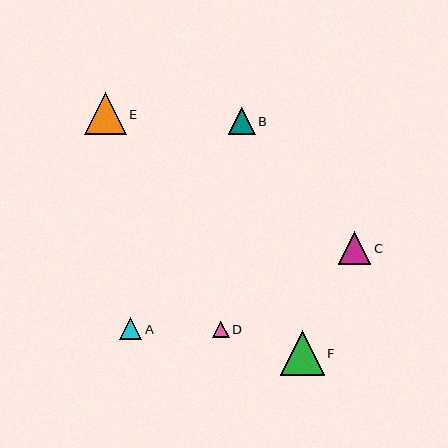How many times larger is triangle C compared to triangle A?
Triangle C is approximately 1.4 times the size of triangle A.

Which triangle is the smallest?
Triangle D is the smallest with a size of approximately 17 pixels.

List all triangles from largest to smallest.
From largest to smallest: F, E, C, B, A, D.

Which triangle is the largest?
Triangle F is the largest with a size of approximately 44 pixels.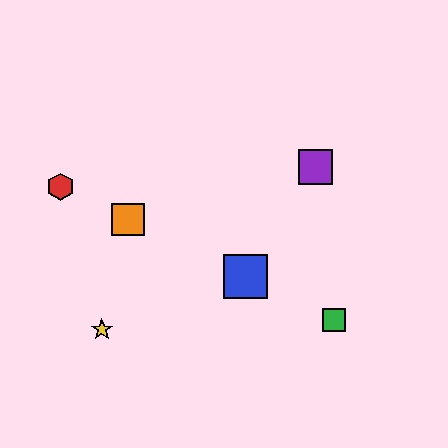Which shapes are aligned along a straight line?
The red hexagon, the blue square, the green square, the orange square are aligned along a straight line.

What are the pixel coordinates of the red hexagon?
The red hexagon is at (60, 187).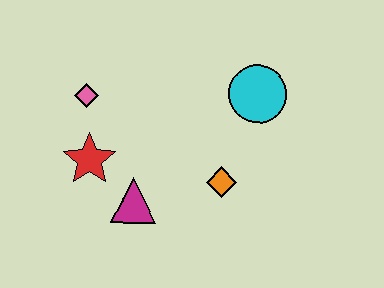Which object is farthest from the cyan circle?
The red star is farthest from the cyan circle.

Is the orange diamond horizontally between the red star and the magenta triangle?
No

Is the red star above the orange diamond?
Yes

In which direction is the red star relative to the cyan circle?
The red star is to the left of the cyan circle.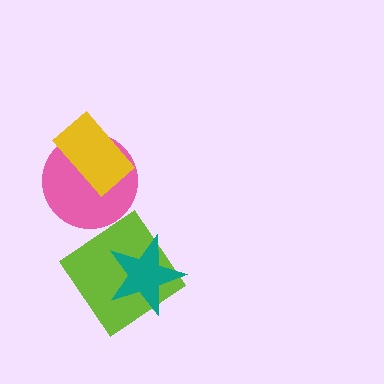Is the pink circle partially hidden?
Yes, it is partially covered by another shape.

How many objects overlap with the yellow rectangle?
1 object overlaps with the yellow rectangle.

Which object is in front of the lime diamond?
The teal star is in front of the lime diamond.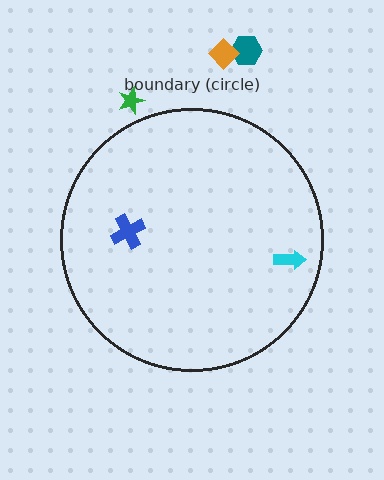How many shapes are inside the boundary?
2 inside, 3 outside.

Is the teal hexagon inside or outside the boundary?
Outside.